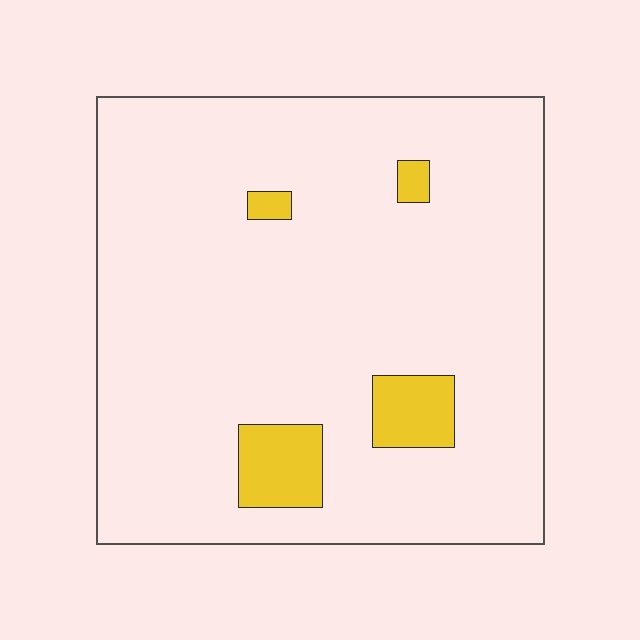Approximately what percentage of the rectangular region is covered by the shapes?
Approximately 10%.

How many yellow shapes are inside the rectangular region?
4.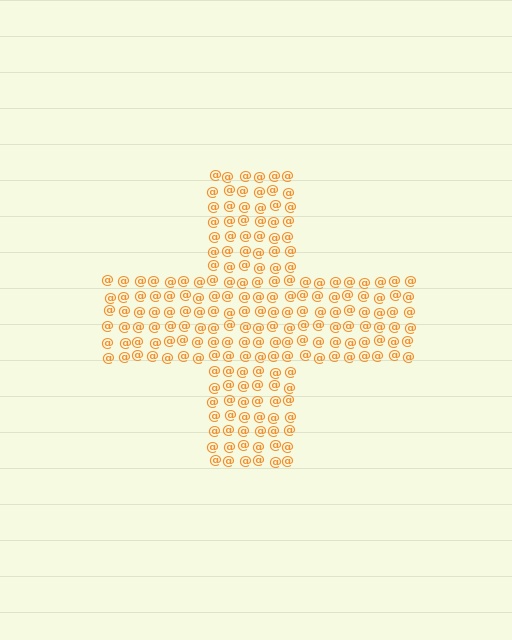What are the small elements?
The small elements are at signs.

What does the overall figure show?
The overall figure shows a cross.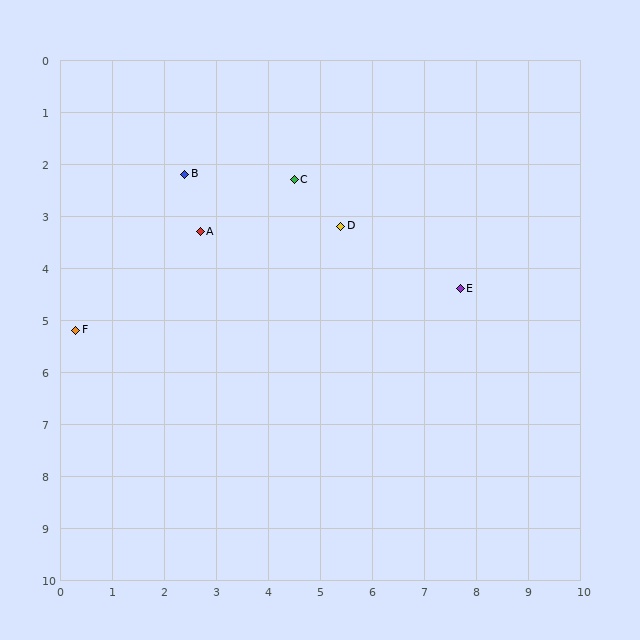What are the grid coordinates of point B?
Point B is at approximately (2.4, 2.2).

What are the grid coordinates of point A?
Point A is at approximately (2.7, 3.3).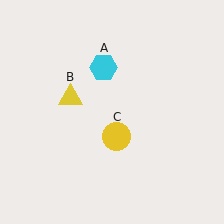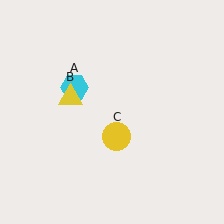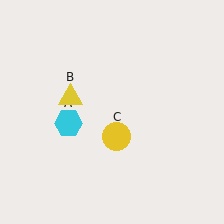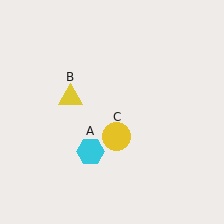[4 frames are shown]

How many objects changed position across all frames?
1 object changed position: cyan hexagon (object A).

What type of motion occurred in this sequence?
The cyan hexagon (object A) rotated counterclockwise around the center of the scene.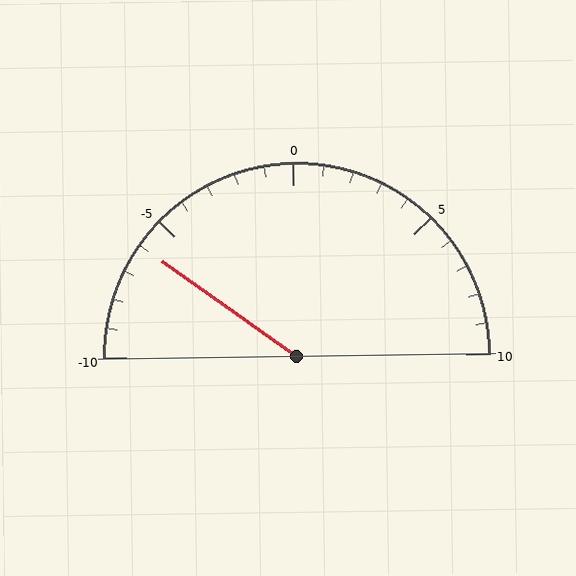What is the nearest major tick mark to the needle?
The nearest major tick mark is -5.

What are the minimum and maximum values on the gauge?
The gauge ranges from -10 to 10.